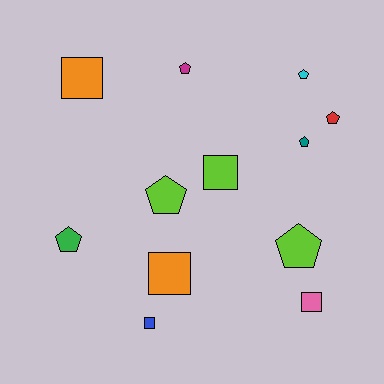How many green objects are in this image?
There is 1 green object.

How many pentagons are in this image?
There are 7 pentagons.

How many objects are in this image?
There are 12 objects.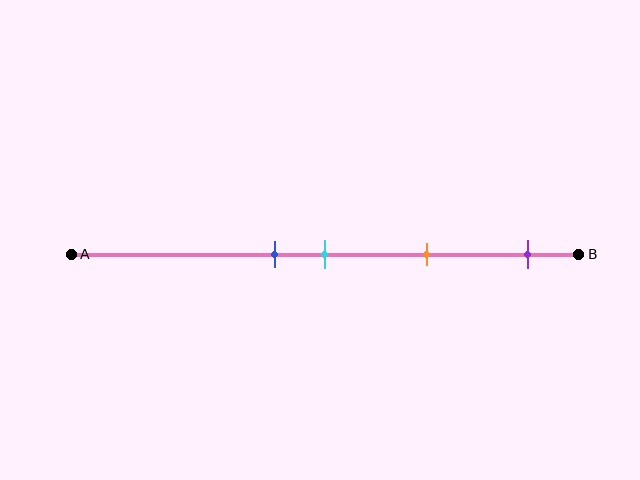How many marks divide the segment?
There are 4 marks dividing the segment.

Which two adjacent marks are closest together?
The blue and cyan marks are the closest adjacent pair.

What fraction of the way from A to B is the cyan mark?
The cyan mark is approximately 50% (0.5) of the way from A to B.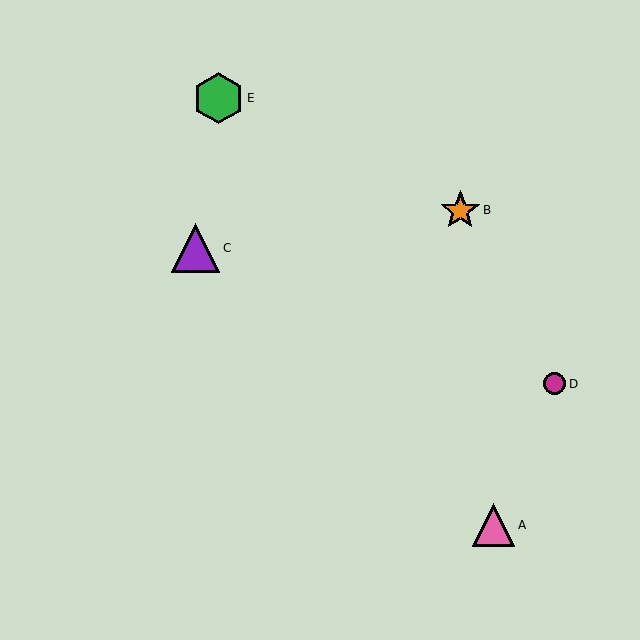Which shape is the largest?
The green hexagon (labeled E) is the largest.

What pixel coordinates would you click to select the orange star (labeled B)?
Click at (460, 210) to select the orange star B.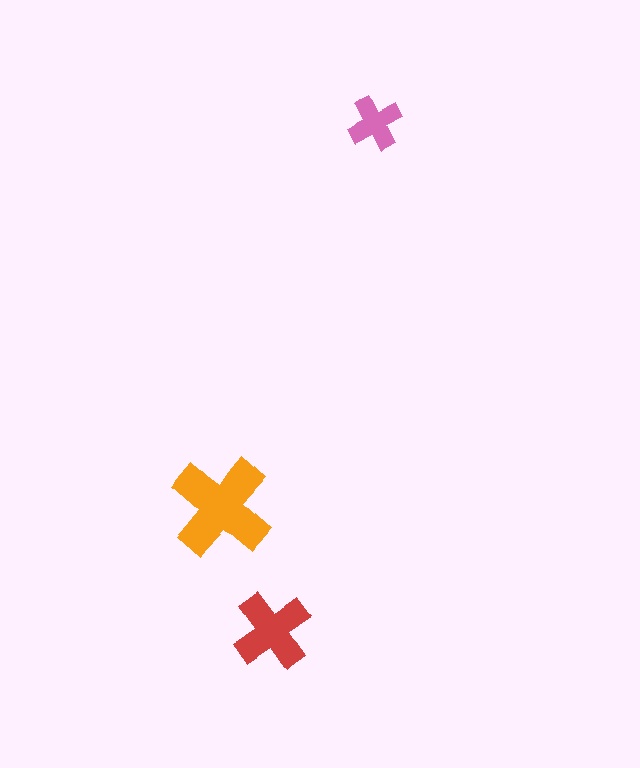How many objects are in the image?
There are 3 objects in the image.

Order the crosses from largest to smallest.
the orange one, the red one, the pink one.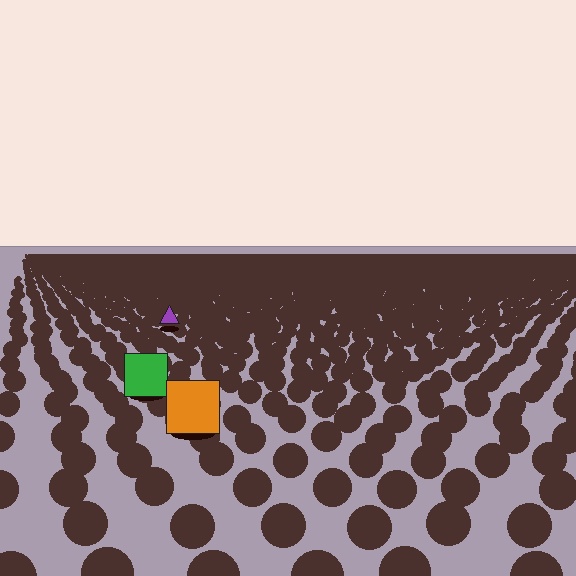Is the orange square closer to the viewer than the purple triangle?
Yes. The orange square is closer — you can tell from the texture gradient: the ground texture is coarser near it.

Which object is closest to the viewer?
The orange square is closest. The texture marks near it are larger and more spread out.